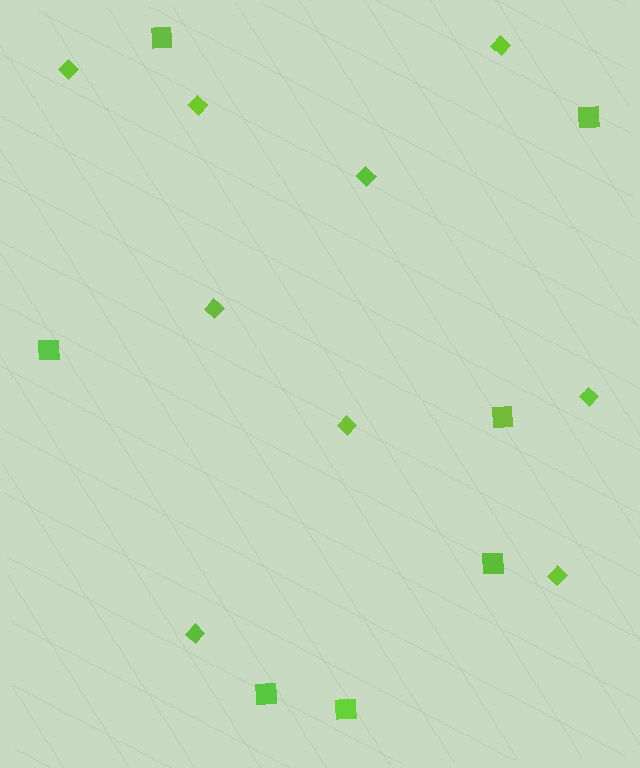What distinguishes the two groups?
There are 2 groups: one group of diamonds (9) and one group of squares (7).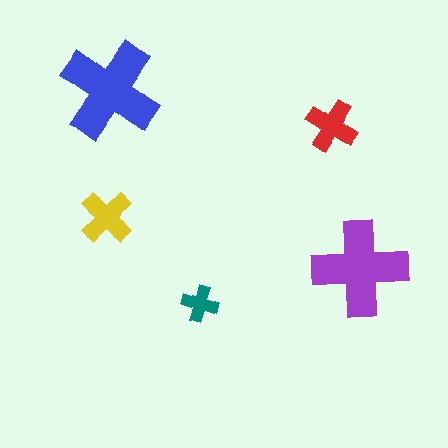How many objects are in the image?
There are 5 objects in the image.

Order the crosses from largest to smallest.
the blue one, the purple one, the yellow one, the red one, the teal one.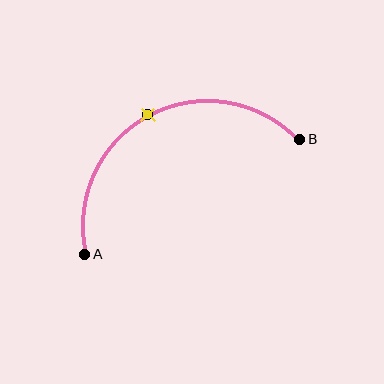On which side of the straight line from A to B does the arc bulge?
The arc bulges above the straight line connecting A and B.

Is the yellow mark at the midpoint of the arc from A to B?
Yes. The yellow mark lies on the arc at equal arc-length from both A and B — it is the arc midpoint.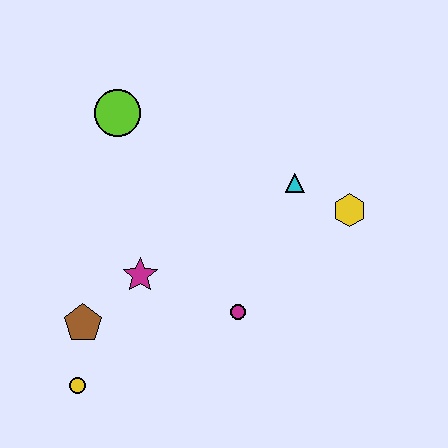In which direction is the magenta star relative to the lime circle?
The magenta star is below the lime circle.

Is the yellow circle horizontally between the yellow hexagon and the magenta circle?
No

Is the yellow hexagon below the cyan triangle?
Yes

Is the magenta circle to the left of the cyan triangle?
Yes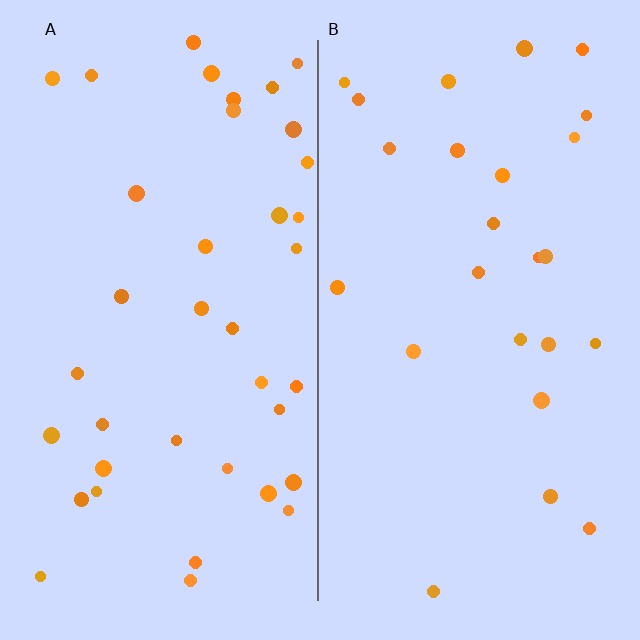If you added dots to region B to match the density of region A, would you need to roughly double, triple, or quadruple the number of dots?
Approximately double.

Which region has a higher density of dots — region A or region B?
A (the left).